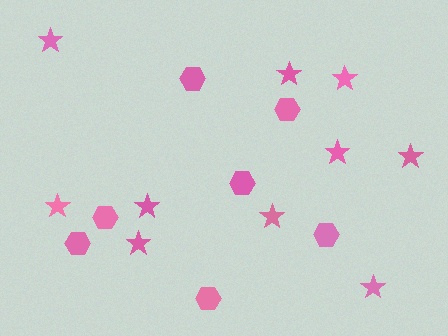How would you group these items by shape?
There are 2 groups: one group of hexagons (7) and one group of stars (10).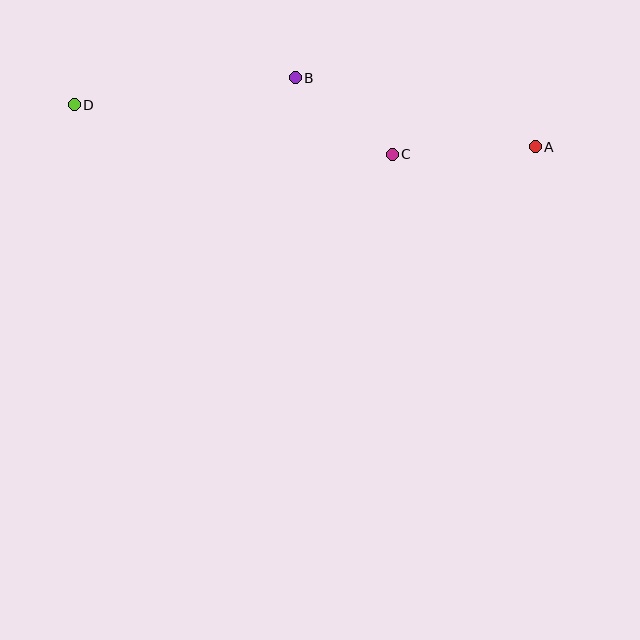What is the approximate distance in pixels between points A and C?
The distance between A and C is approximately 143 pixels.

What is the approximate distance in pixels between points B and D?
The distance between B and D is approximately 223 pixels.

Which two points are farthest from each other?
Points A and D are farthest from each other.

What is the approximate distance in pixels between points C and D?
The distance between C and D is approximately 322 pixels.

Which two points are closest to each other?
Points B and C are closest to each other.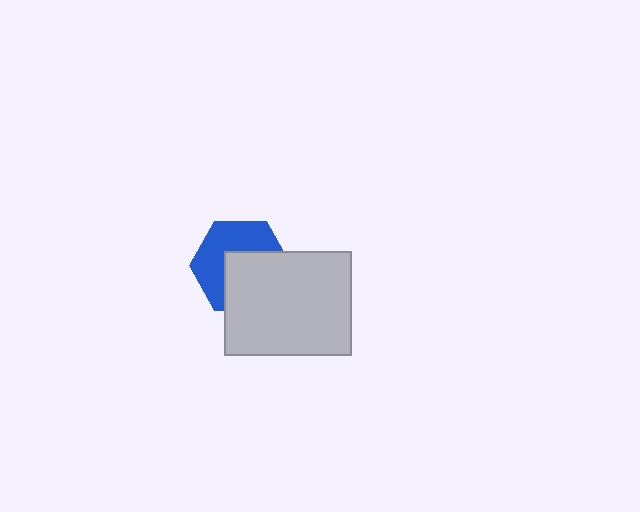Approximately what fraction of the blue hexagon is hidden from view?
Roughly 50% of the blue hexagon is hidden behind the light gray rectangle.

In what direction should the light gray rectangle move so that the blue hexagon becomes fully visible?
The light gray rectangle should move toward the lower-right. That is the shortest direction to clear the overlap and leave the blue hexagon fully visible.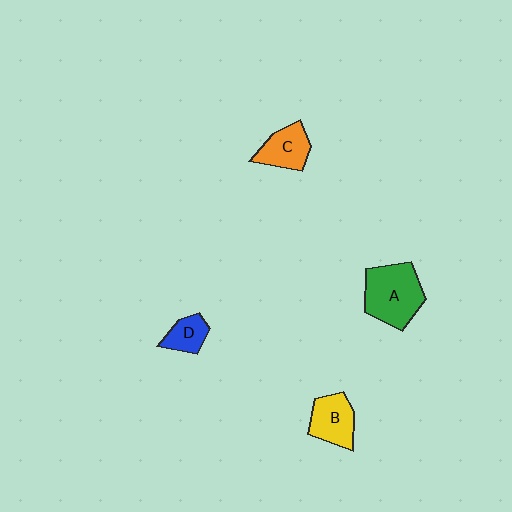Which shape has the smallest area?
Shape D (blue).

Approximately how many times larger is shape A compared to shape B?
Approximately 1.5 times.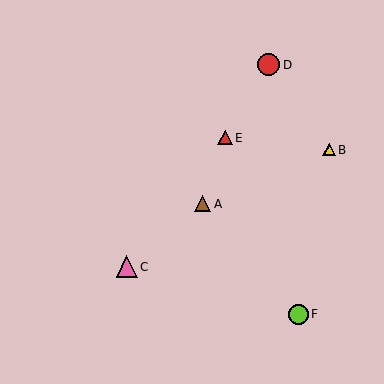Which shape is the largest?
The red circle (labeled D) is the largest.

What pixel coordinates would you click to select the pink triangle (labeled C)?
Click at (127, 267) to select the pink triangle C.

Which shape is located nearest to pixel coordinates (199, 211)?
The brown triangle (labeled A) at (203, 204) is nearest to that location.